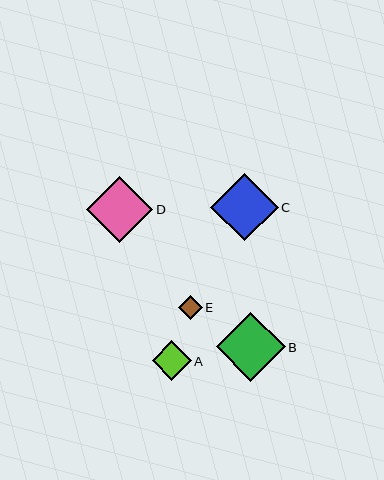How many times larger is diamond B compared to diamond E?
Diamond B is approximately 2.9 times the size of diamond E.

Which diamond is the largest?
Diamond B is the largest with a size of approximately 69 pixels.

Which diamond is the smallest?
Diamond E is the smallest with a size of approximately 24 pixels.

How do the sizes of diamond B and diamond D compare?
Diamond B and diamond D are approximately the same size.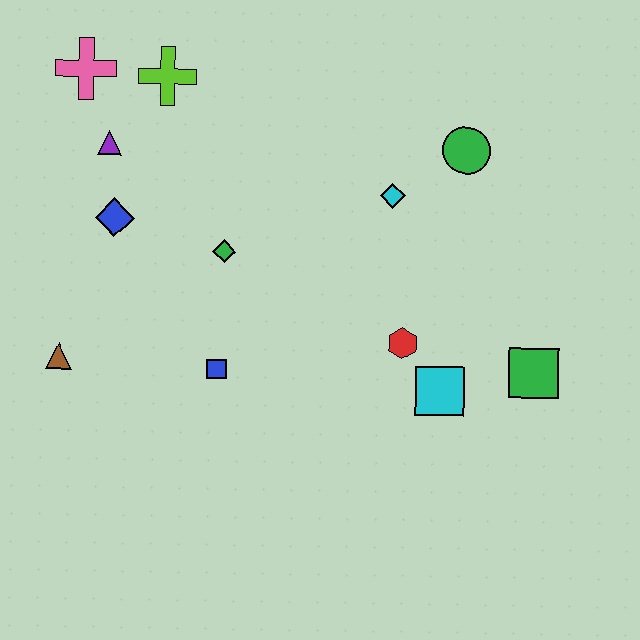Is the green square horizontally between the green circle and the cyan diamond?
No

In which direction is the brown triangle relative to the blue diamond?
The brown triangle is below the blue diamond.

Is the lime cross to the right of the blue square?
No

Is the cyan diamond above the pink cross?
No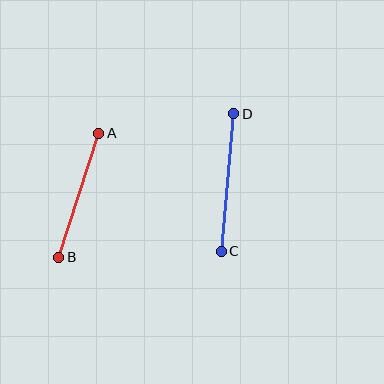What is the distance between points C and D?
The distance is approximately 138 pixels.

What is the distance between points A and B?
The distance is approximately 131 pixels.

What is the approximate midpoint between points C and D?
The midpoint is at approximately (227, 183) pixels.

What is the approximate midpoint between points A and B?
The midpoint is at approximately (79, 195) pixels.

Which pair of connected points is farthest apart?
Points C and D are farthest apart.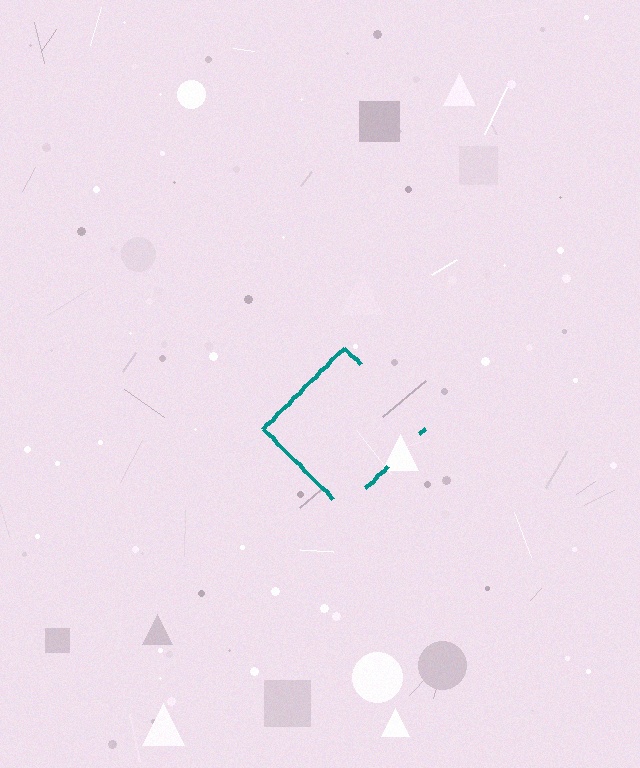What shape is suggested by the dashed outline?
The dashed outline suggests a diamond.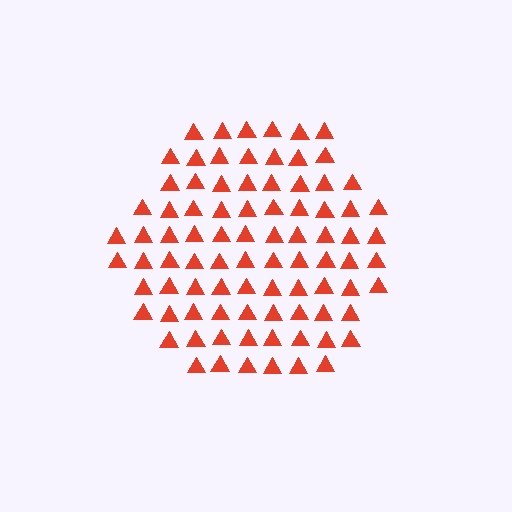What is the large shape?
The large shape is a hexagon.